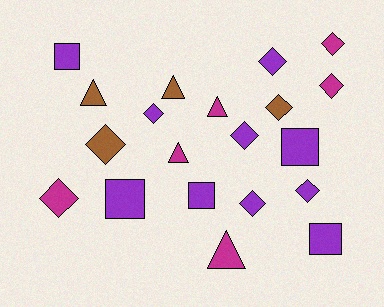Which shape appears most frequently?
Diamond, with 10 objects.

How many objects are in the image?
There are 20 objects.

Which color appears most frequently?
Purple, with 10 objects.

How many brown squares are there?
There are no brown squares.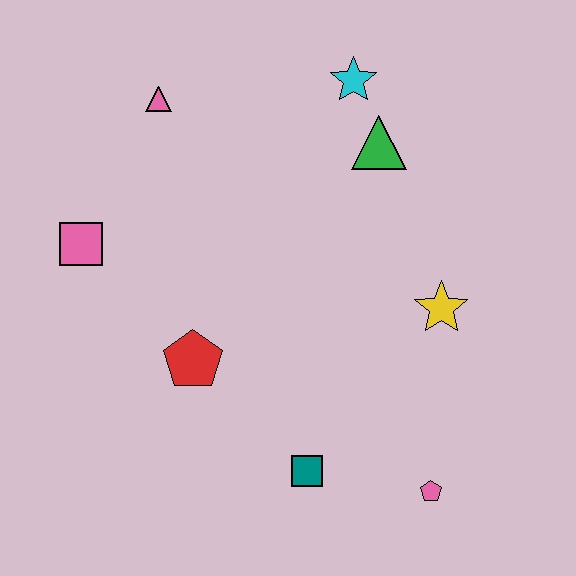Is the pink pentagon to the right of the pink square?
Yes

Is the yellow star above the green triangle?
No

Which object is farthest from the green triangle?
The pink pentagon is farthest from the green triangle.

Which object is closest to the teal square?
The pink pentagon is closest to the teal square.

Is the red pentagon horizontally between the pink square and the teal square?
Yes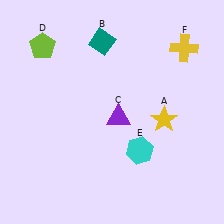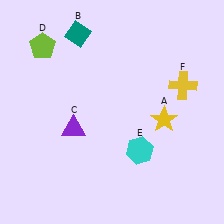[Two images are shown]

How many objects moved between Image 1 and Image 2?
3 objects moved between the two images.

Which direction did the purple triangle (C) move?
The purple triangle (C) moved left.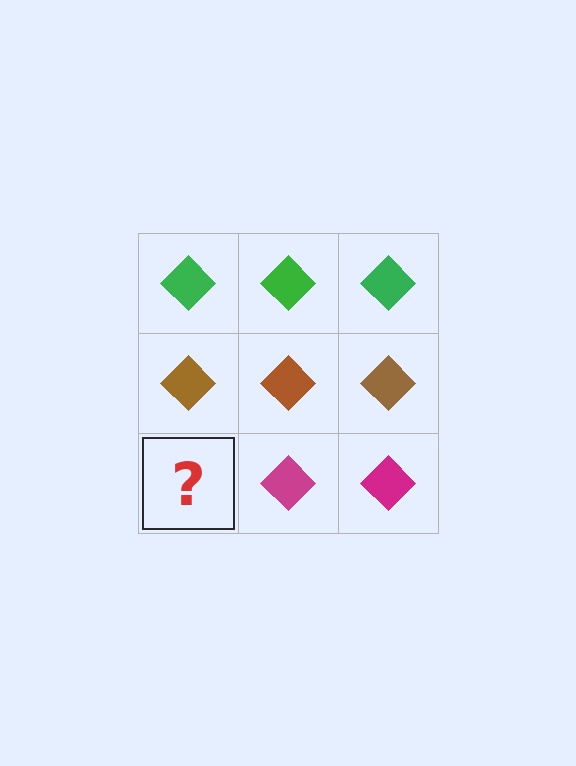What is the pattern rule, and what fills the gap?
The rule is that each row has a consistent color. The gap should be filled with a magenta diamond.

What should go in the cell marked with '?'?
The missing cell should contain a magenta diamond.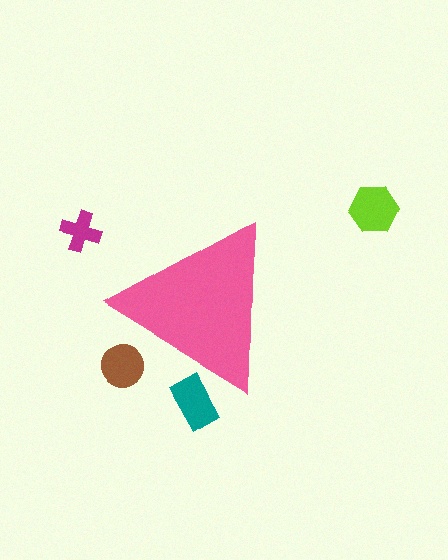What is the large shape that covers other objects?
A pink triangle.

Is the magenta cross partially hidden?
No, the magenta cross is fully visible.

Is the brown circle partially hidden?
Yes, the brown circle is partially hidden behind the pink triangle.